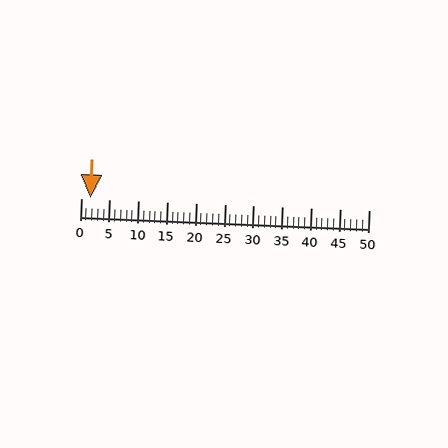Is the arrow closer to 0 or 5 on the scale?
The arrow is closer to 0.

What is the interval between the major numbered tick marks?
The major tick marks are spaced 5 units apart.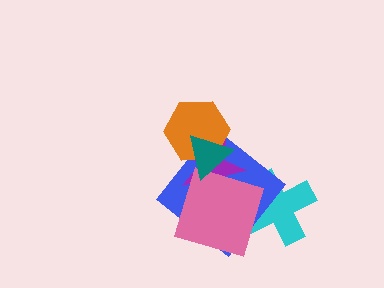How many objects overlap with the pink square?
3 objects overlap with the pink square.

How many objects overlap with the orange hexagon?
3 objects overlap with the orange hexagon.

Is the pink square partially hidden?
No, no other shape covers it.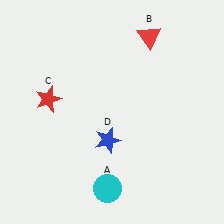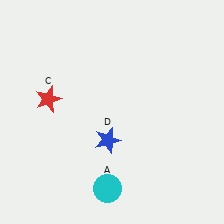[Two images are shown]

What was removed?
The red triangle (B) was removed in Image 2.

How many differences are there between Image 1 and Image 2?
There is 1 difference between the two images.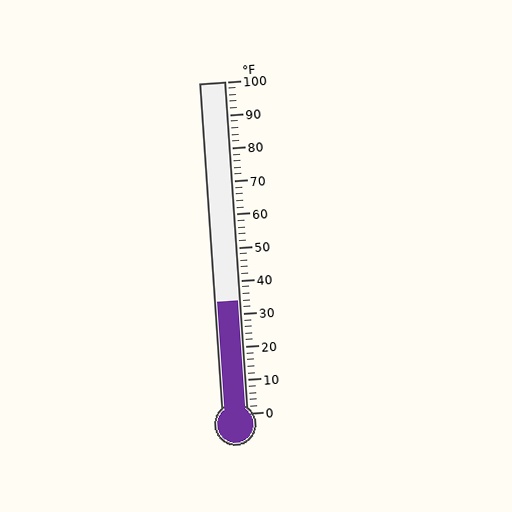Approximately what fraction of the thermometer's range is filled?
The thermometer is filled to approximately 35% of its range.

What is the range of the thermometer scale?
The thermometer scale ranges from 0°F to 100°F.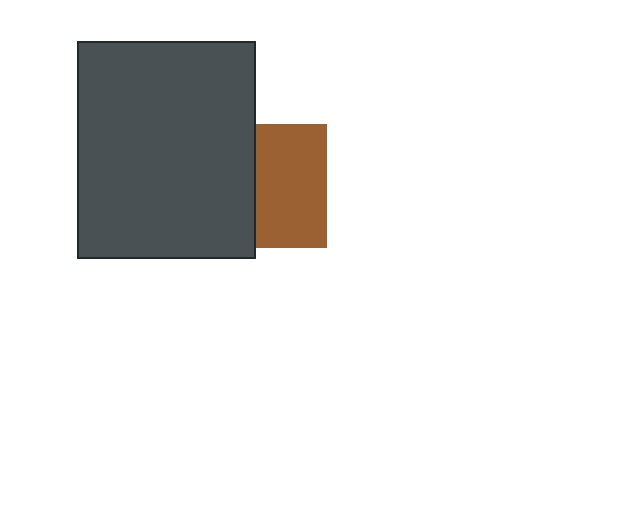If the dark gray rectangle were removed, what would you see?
You would see the complete brown square.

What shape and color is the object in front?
The object in front is a dark gray rectangle.